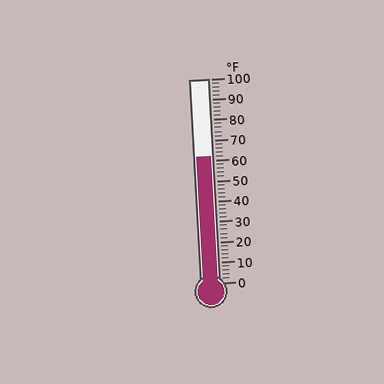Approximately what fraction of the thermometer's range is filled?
The thermometer is filled to approximately 60% of its range.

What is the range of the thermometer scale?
The thermometer scale ranges from 0°F to 100°F.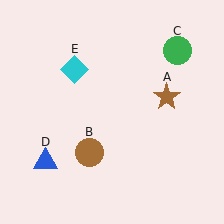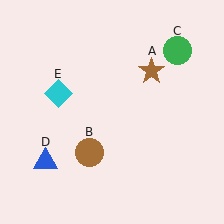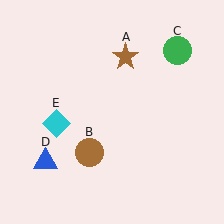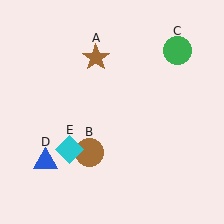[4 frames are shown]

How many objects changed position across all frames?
2 objects changed position: brown star (object A), cyan diamond (object E).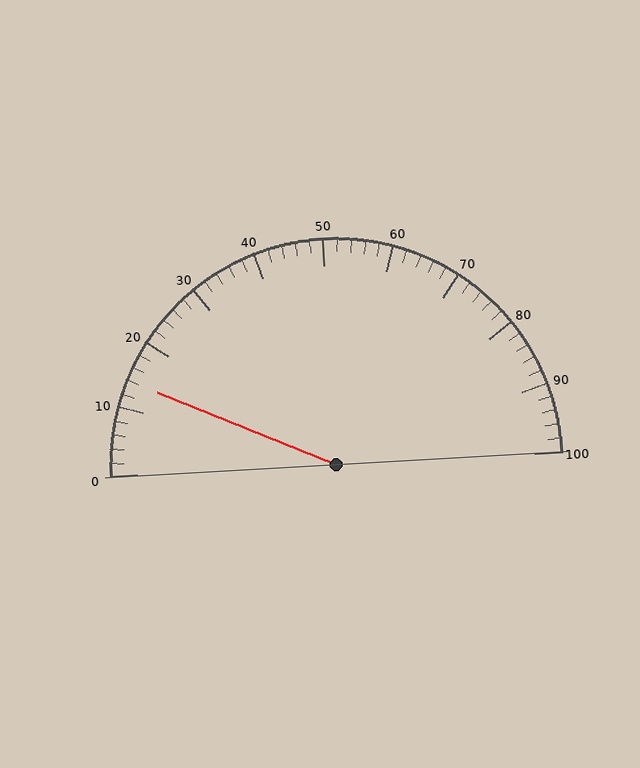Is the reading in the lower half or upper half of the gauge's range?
The reading is in the lower half of the range (0 to 100).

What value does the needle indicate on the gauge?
The needle indicates approximately 14.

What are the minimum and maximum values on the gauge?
The gauge ranges from 0 to 100.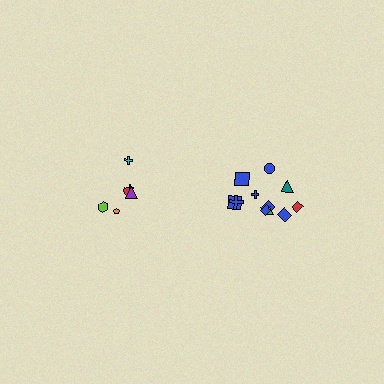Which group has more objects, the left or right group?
The right group.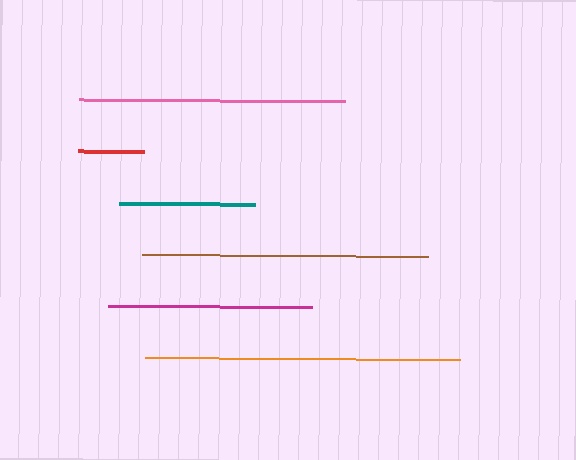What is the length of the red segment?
The red segment is approximately 66 pixels long.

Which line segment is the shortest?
The red line is the shortest at approximately 66 pixels.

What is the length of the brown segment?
The brown segment is approximately 286 pixels long.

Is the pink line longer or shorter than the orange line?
The orange line is longer than the pink line.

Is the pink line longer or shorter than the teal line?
The pink line is longer than the teal line.